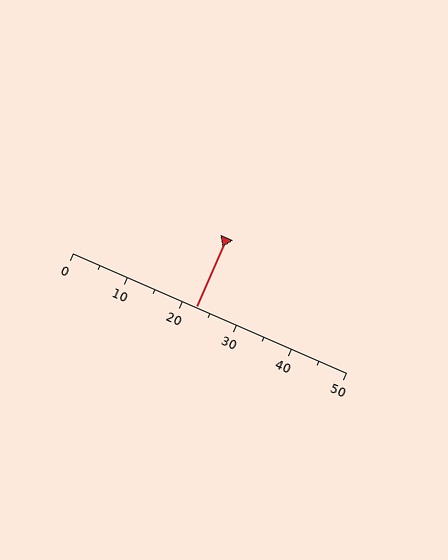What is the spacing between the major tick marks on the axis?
The major ticks are spaced 10 apart.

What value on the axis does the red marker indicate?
The marker indicates approximately 22.5.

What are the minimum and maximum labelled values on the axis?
The axis runs from 0 to 50.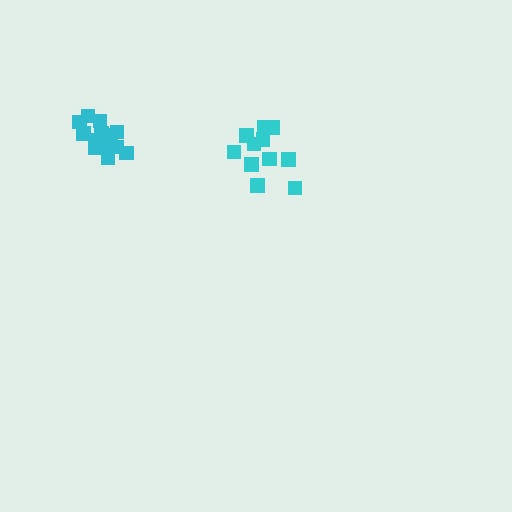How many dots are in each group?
Group 1: 11 dots, Group 2: 13 dots (24 total).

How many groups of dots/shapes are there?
There are 2 groups.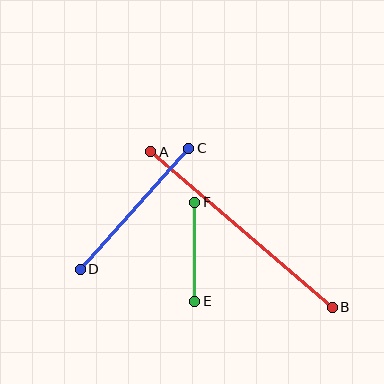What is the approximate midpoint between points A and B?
The midpoint is at approximately (241, 229) pixels.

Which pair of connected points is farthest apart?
Points A and B are farthest apart.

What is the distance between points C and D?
The distance is approximately 163 pixels.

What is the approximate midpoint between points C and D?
The midpoint is at approximately (134, 209) pixels.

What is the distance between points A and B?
The distance is approximately 239 pixels.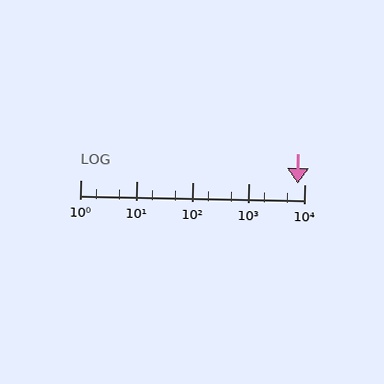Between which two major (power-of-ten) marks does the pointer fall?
The pointer is between 1000 and 10000.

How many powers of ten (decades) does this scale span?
The scale spans 4 decades, from 1 to 10000.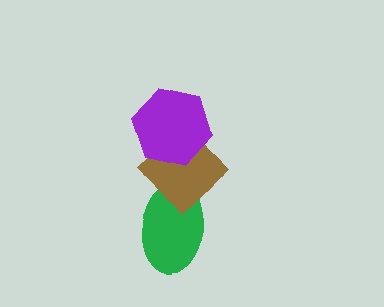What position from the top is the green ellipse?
The green ellipse is 3rd from the top.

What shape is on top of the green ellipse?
The brown diamond is on top of the green ellipse.